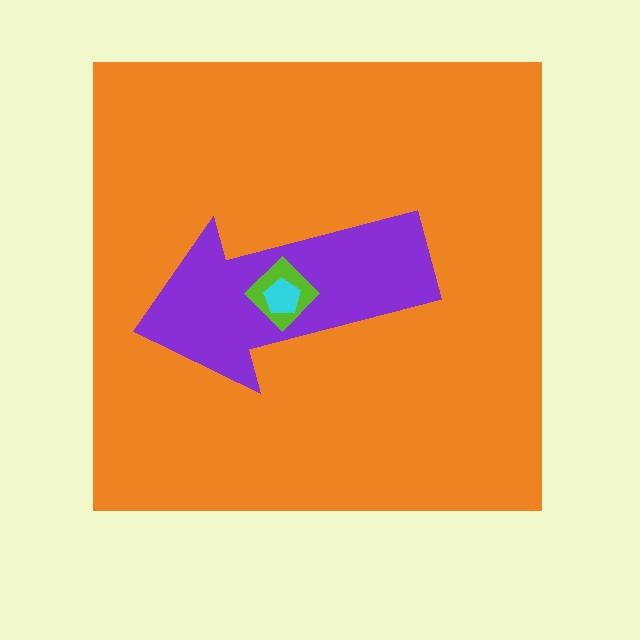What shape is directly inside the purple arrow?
The lime diamond.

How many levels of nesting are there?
4.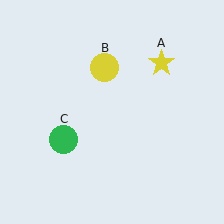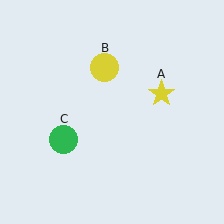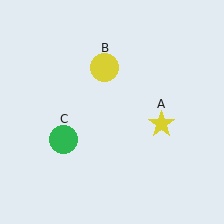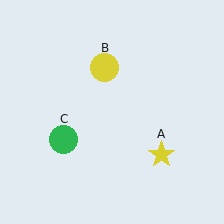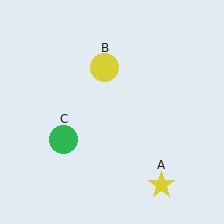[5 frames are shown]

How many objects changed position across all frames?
1 object changed position: yellow star (object A).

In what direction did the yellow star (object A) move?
The yellow star (object A) moved down.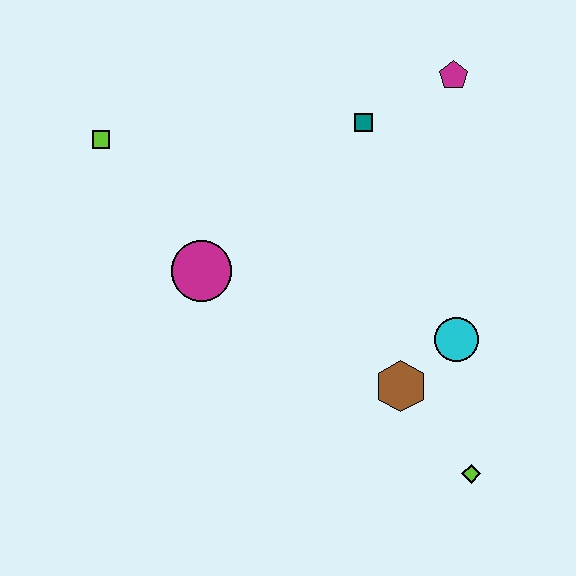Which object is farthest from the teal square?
The lime diamond is farthest from the teal square.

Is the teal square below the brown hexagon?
No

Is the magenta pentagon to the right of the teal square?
Yes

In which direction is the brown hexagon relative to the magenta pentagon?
The brown hexagon is below the magenta pentagon.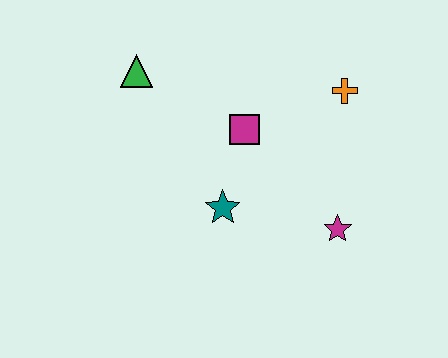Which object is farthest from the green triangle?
The magenta star is farthest from the green triangle.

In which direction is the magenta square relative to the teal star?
The magenta square is above the teal star.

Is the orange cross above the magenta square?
Yes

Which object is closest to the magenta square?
The teal star is closest to the magenta square.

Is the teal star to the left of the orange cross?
Yes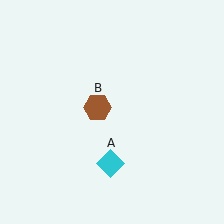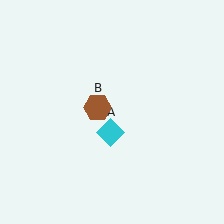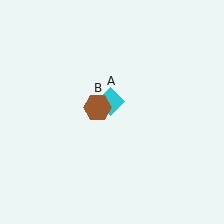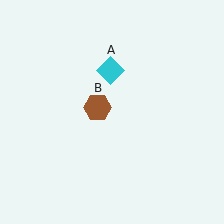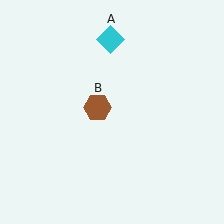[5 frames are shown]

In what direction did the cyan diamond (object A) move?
The cyan diamond (object A) moved up.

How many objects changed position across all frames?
1 object changed position: cyan diamond (object A).